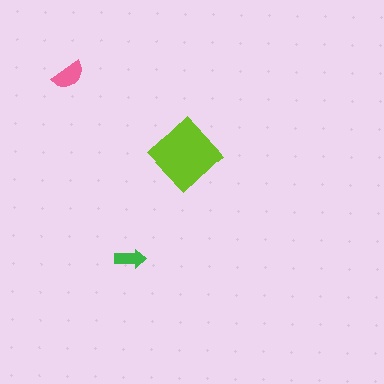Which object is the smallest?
The green arrow.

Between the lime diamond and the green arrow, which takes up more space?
The lime diamond.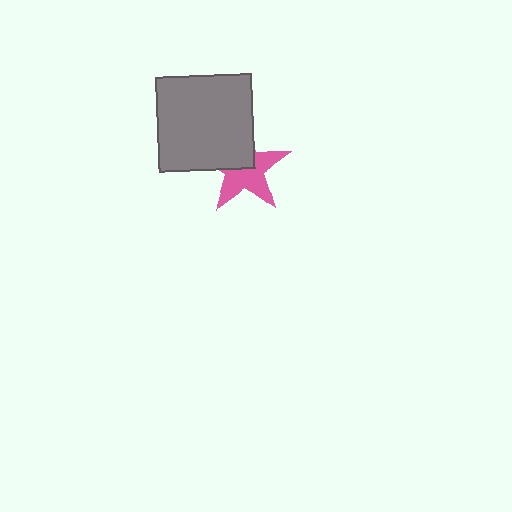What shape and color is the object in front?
The object in front is a gray rectangle.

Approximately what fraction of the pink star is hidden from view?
Roughly 43% of the pink star is hidden behind the gray rectangle.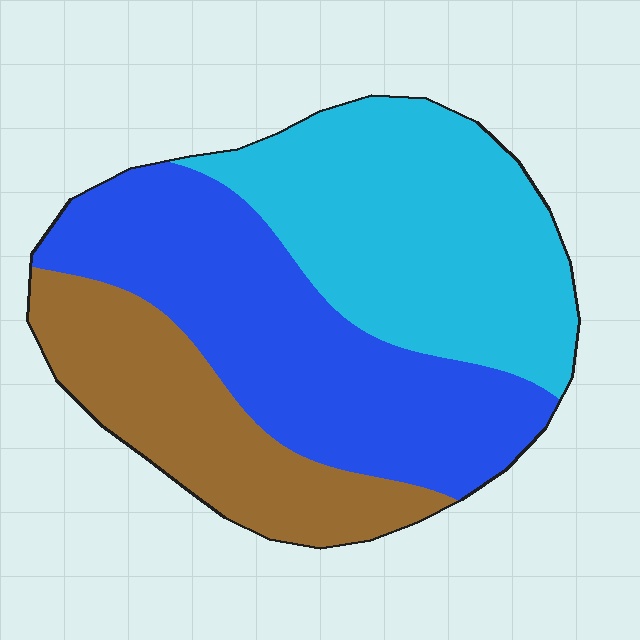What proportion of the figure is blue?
Blue covers 39% of the figure.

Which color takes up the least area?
Brown, at roughly 25%.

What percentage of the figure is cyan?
Cyan takes up about three eighths (3/8) of the figure.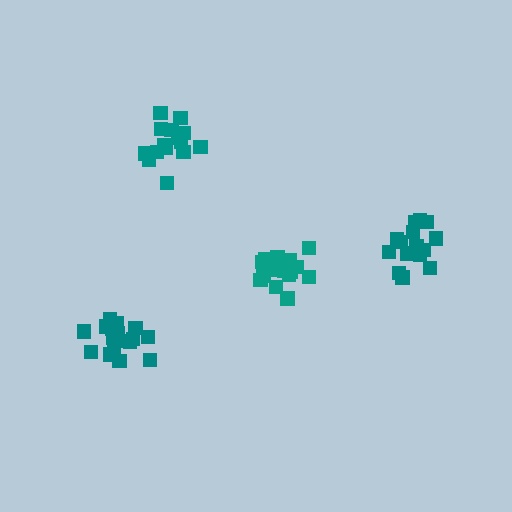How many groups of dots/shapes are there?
There are 4 groups.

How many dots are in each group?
Group 1: 18 dots, Group 2: 18 dots, Group 3: 17 dots, Group 4: 15 dots (68 total).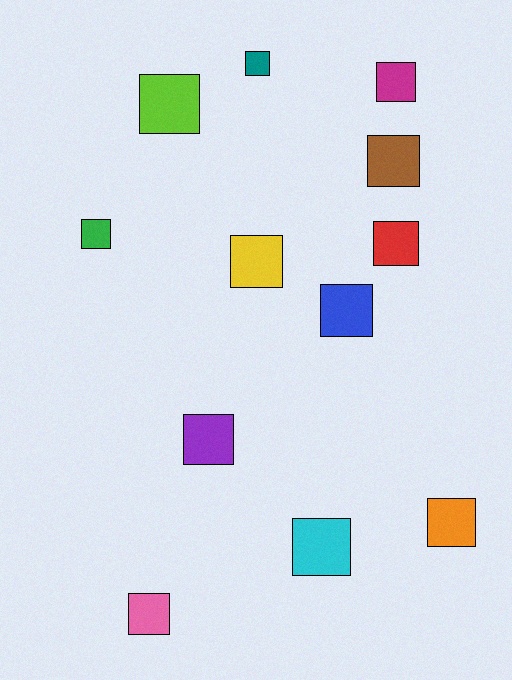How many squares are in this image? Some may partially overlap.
There are 12 squares.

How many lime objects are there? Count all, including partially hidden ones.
There is 1 lime object.